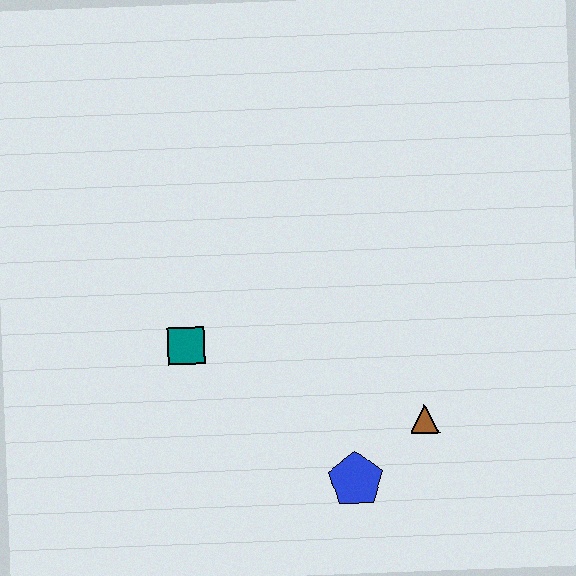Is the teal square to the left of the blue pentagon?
Yes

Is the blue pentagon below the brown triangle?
Yes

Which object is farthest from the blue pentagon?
The teal square is farthest from the blue pentagon.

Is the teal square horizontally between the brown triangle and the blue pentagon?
No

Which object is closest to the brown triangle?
The blue pentagon is closest to the brown triangle.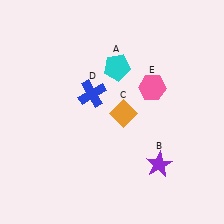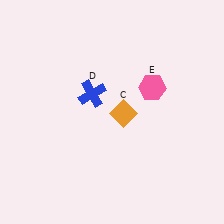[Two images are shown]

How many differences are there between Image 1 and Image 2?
There are 2 differences between the two images.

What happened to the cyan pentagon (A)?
The cyan pentagon (A) was removed in Image 2. It was in the top-right area of Image 1.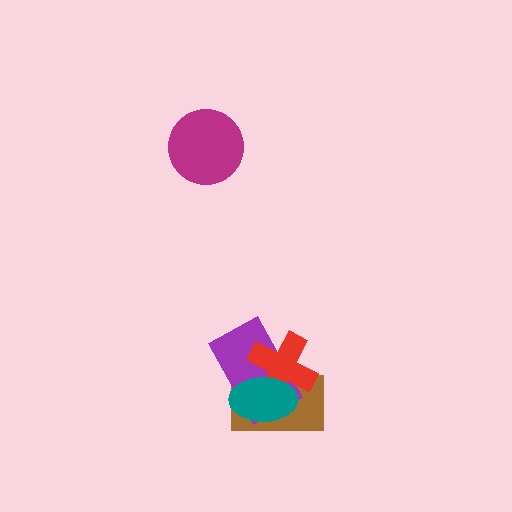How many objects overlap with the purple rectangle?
3 objects overlap with the purple rectangle.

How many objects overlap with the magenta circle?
0 objects overlap with the magenta circle.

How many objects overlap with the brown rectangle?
3 objects overlap with the brown rectangle.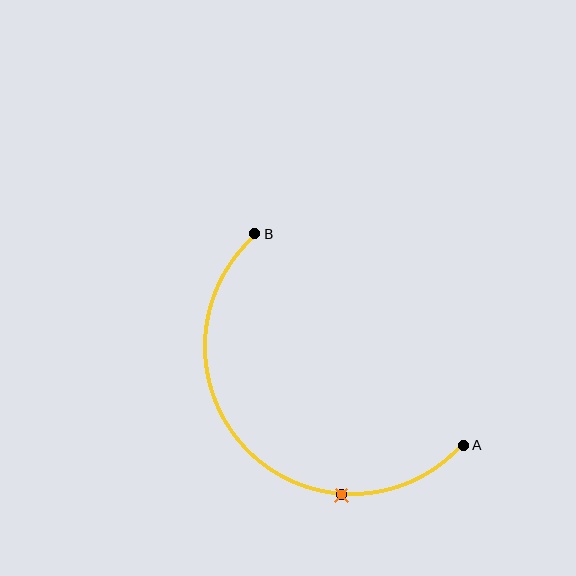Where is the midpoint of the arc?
The arc midpoint is the point on the curve farthest from the straight line joining A and B. It sits below and to the left of that line.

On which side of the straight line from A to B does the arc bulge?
The arc bulges below and to the left of the straight line connecting A and B.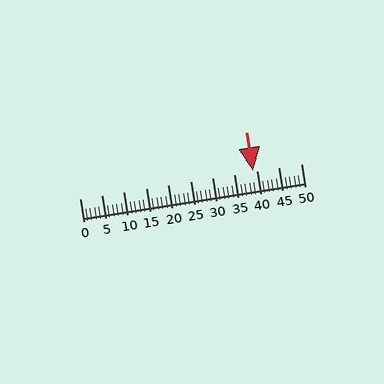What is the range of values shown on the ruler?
The ruler shows values from 0 to 50.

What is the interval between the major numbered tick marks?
The major tick marks are spaced 5 units apart.